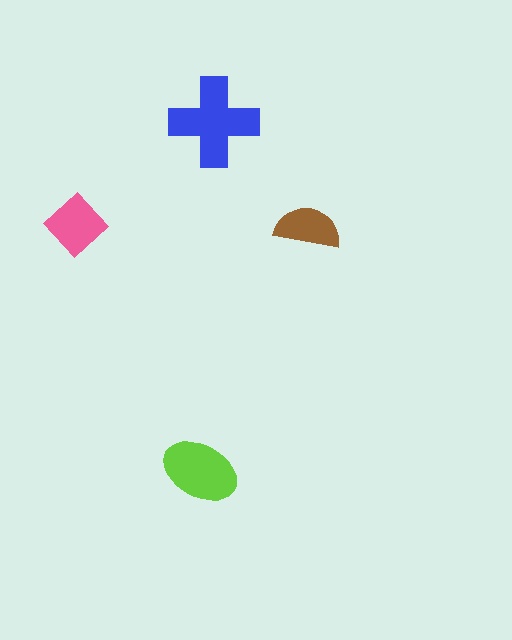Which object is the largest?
The blue cross.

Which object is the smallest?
The brown semicircle.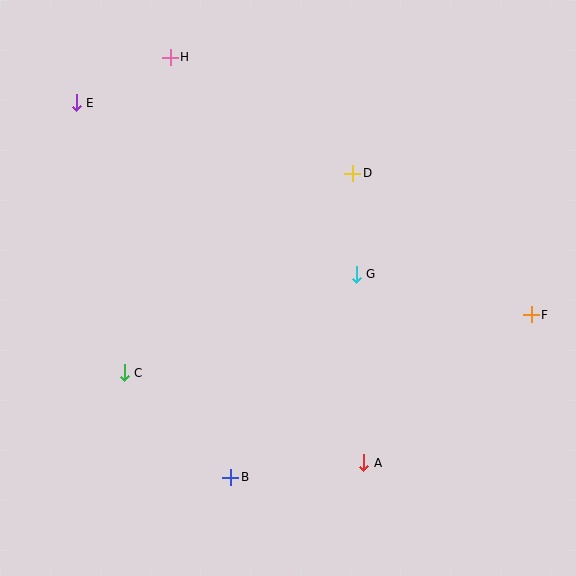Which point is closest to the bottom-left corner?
Point C is closest to the bottom-left corner.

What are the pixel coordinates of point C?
Point C is at (124, 373).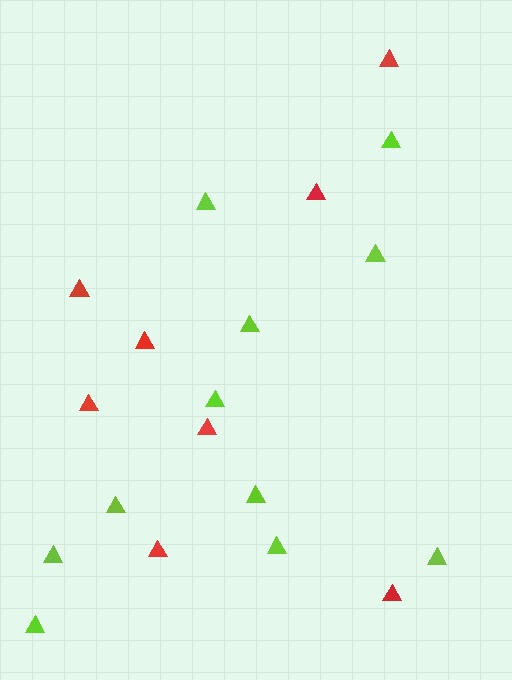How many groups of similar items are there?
There are 2 groups: one group of red triangles (8) and one group of lime triangles (11).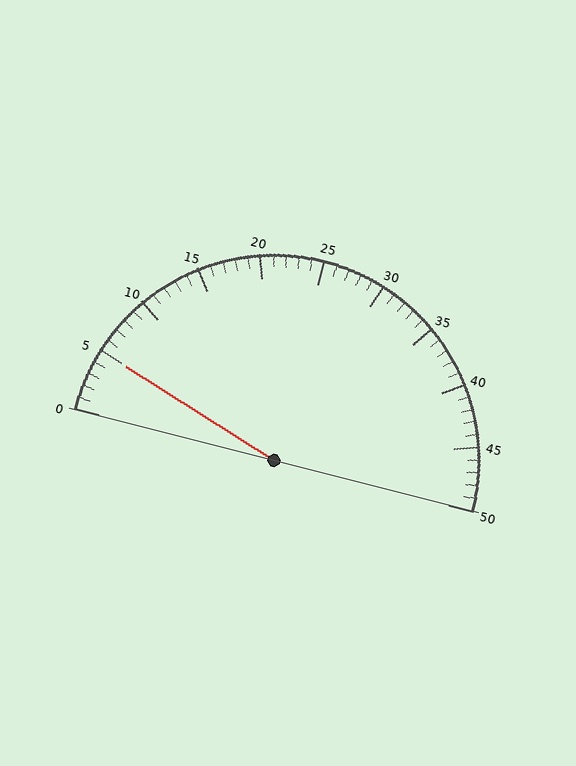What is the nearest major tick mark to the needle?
The nearest major tick mark is 5.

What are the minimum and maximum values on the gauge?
The gauge ranges from 0 to 50.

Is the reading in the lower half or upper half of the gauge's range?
The reading is in the lower half of the range (0 to 50).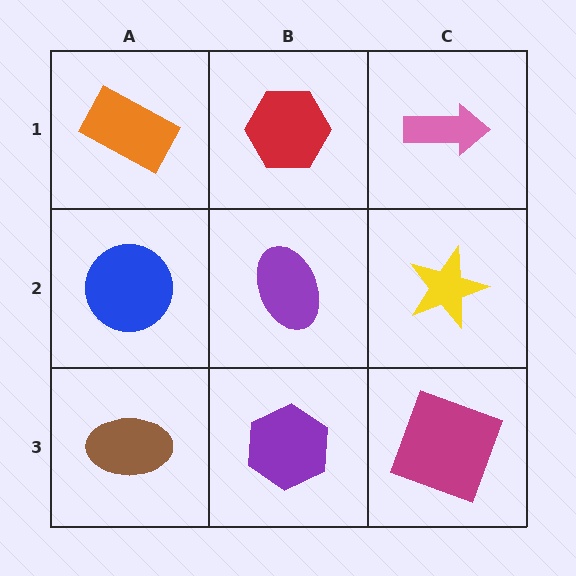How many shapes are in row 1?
3 shapes.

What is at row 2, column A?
A blue circle.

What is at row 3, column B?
A purple hexagon.